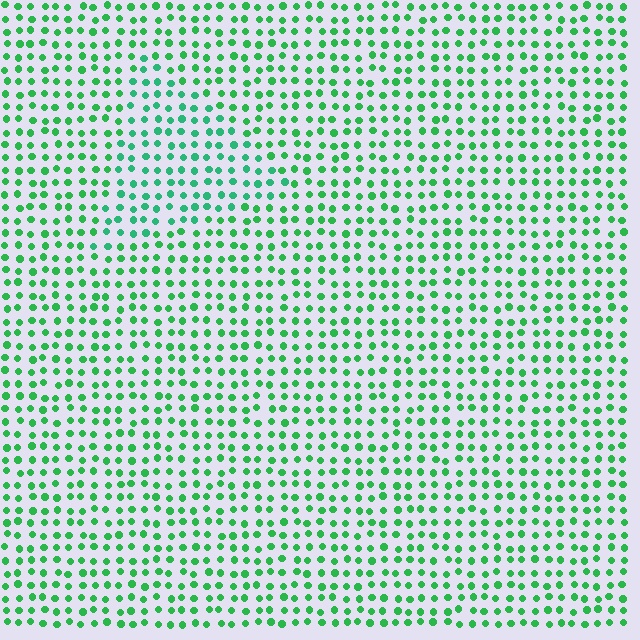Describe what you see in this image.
The image is filled with small green elements in a uniform arrangement. A triangle-shaped region is visible where the elements are tinted to a slightly different hue, forming a subtle color boundary.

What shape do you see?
I see a triangle.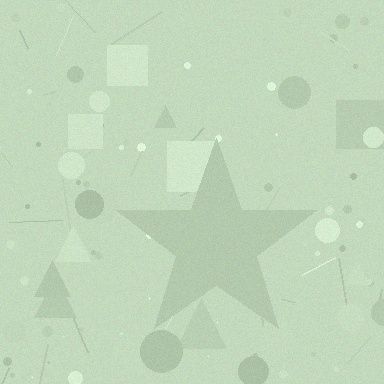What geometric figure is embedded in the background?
A star is embedded in the background.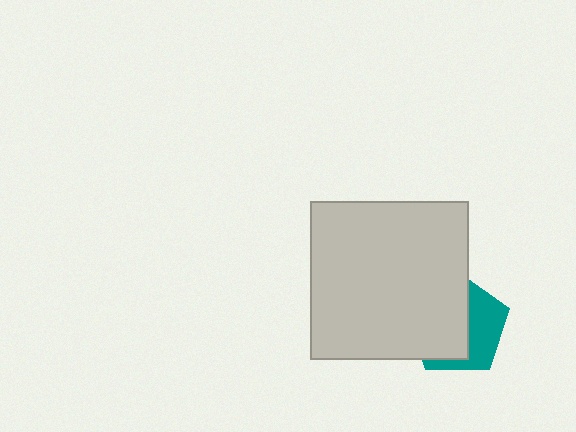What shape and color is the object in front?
The object in front is a light gray square.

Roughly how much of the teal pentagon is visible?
A small part of it is visible (roughly 41%).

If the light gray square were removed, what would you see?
You would see the complete teal pentagon.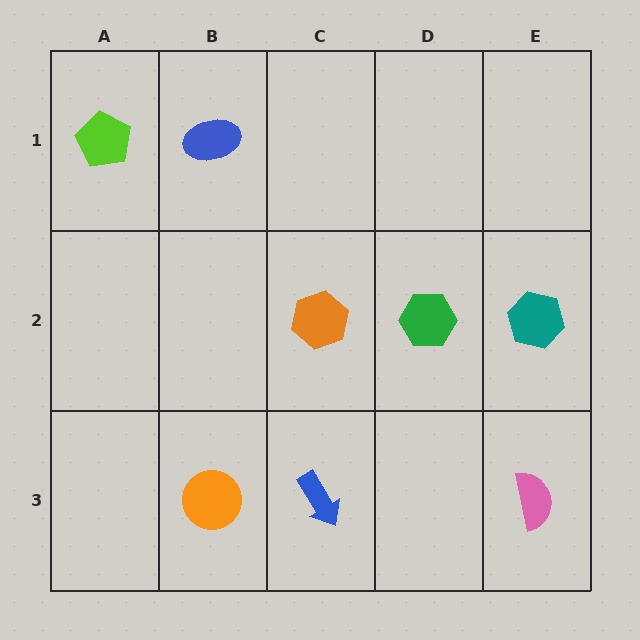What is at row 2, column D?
A green hexagon.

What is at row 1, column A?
A lime pentagon.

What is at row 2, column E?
A teal hexagon.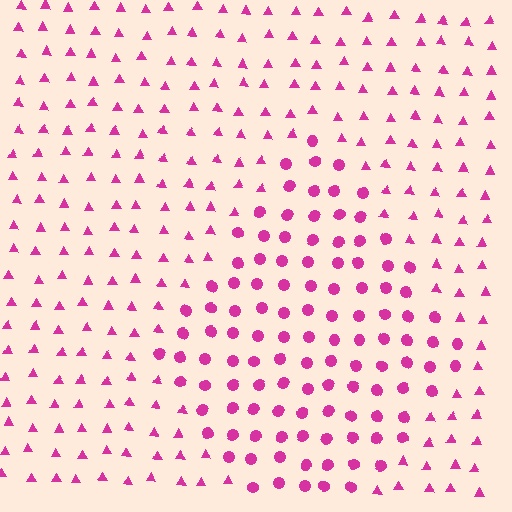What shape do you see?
I see a diamond.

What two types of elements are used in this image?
The image uses circles inside the diamond region and triangles outside it.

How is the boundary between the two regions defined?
The boundary is defined by a change in element shape: circles inside vs. triangles outside. All elements share the same color and spacing.